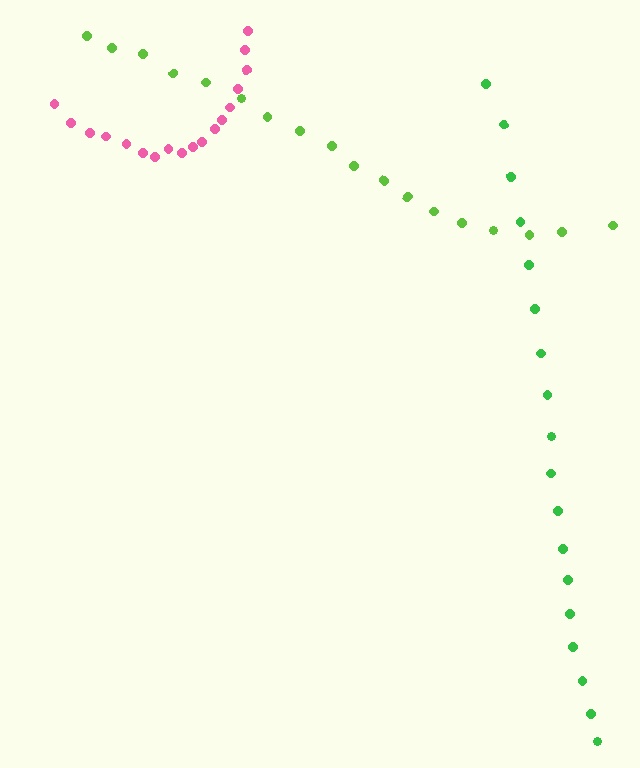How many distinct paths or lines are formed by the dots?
There are 3 distinct paths.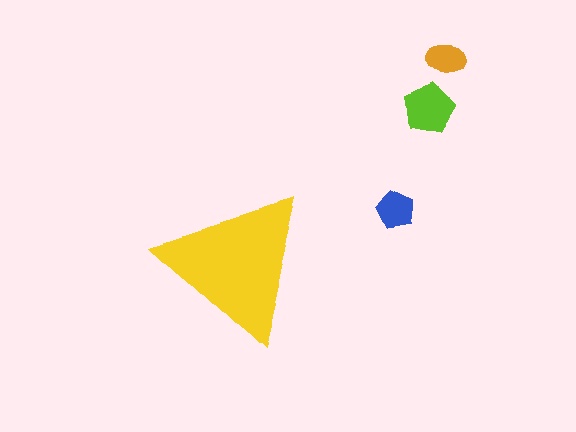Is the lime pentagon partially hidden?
No, the lime pentagon is fully visible.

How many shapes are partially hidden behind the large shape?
0 shapes are partially hidden.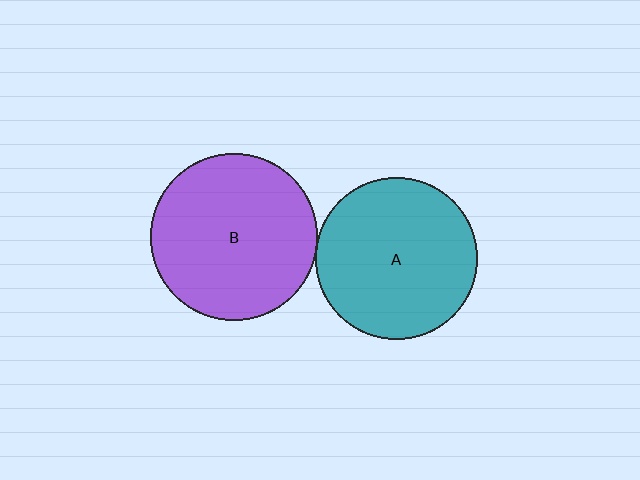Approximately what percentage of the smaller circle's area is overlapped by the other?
Approximately 5%.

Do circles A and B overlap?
Yes.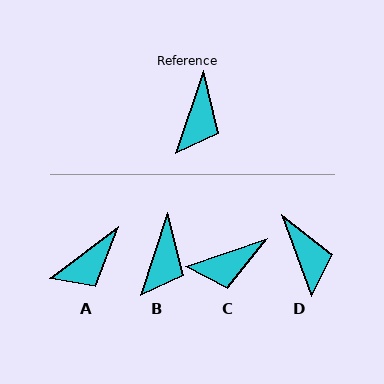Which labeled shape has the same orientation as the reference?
B.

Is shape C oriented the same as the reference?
No, it is off by about 52 degrees.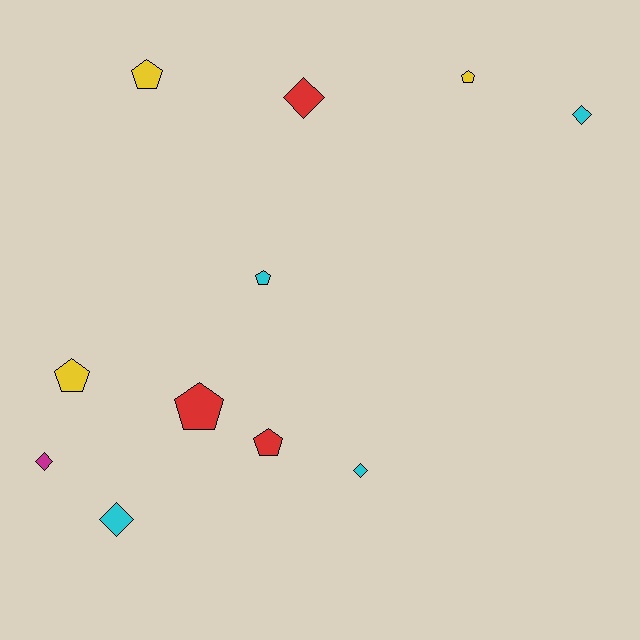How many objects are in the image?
There are 11 objects.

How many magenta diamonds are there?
There is 1 magenta diamond.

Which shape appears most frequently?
Pentagon, with 6 objects.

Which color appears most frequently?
Cyan, with 4 objects.